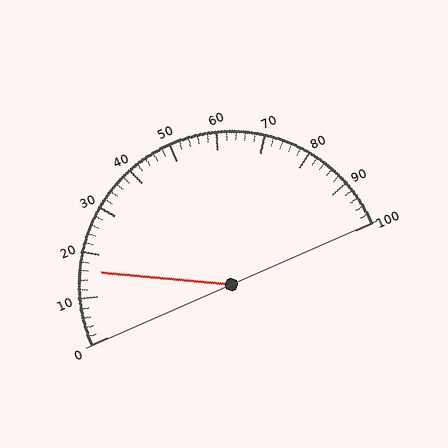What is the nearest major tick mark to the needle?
The nearest major tick mark is 20.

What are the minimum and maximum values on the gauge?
The gauge ranges from 0 to 100.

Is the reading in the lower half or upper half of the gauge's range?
The reading is in the lower half of the range (0 to 100).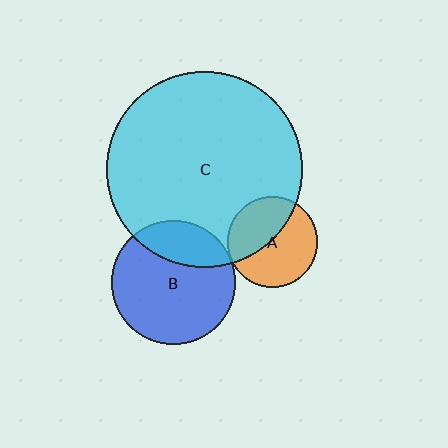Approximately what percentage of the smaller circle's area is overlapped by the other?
Approximately 25%.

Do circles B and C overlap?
Yes.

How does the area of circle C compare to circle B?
Approximately 2.5 times.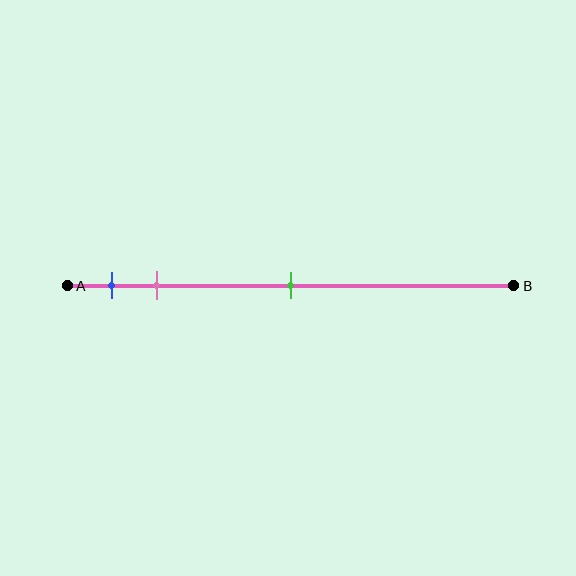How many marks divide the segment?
There are 3 marks dividing the segment.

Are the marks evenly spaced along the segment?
No, the marks are not evenly spaced.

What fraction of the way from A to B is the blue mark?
The blue mark is approximately 10% (0.1) of the way from A to B.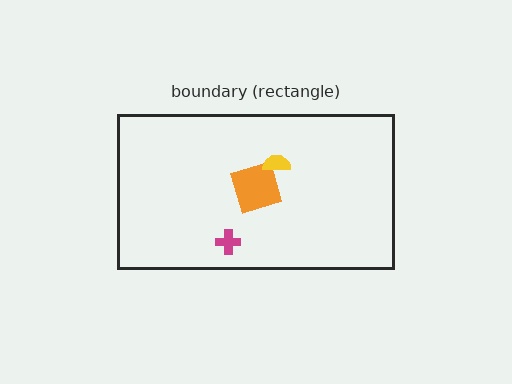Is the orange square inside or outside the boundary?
Inside.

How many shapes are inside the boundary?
3 inside, 0 outside.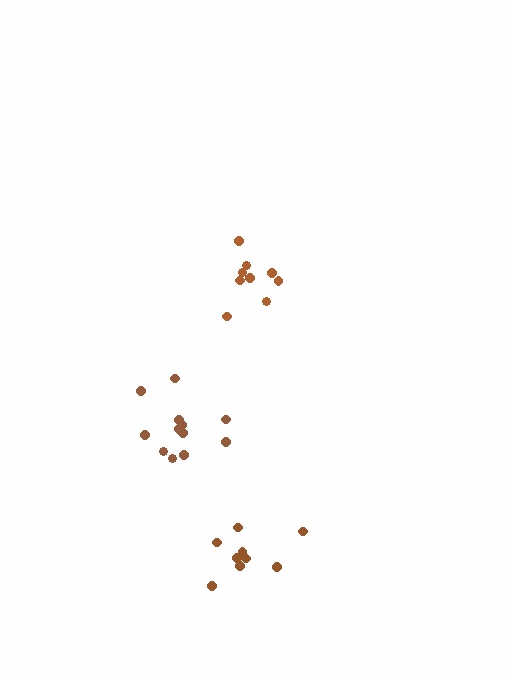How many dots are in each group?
Group 1: 9 dots, Group 2: 9 dots, Group 3: 12 dots (30 total).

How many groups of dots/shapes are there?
There are 3 groups.